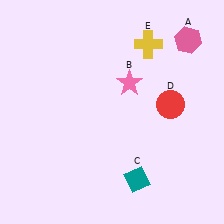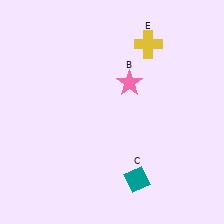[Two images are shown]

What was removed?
The pink hexagon (A), the red circle (D) were removed in Image 2.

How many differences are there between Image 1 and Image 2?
There are 2 differences between the two images.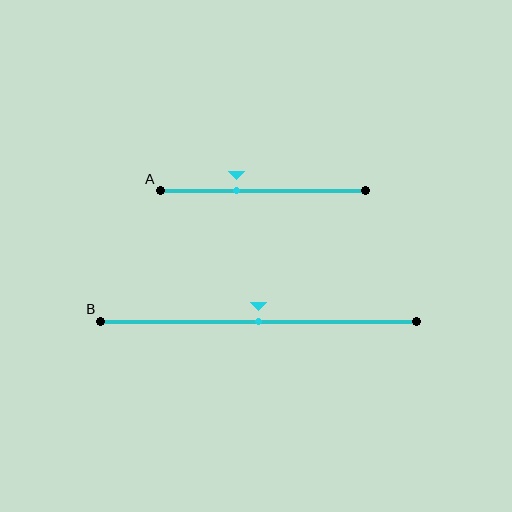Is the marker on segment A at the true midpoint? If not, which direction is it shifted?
No, the marker on segment A is shifted to the left by about 13% of the segment length.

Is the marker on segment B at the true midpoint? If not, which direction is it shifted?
Yes, the marker on segment B is at the true midpoint.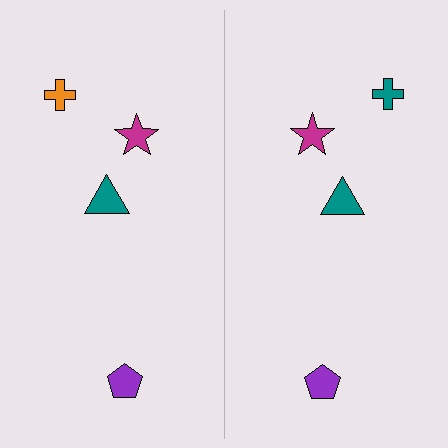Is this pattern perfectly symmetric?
No, the pattern is not perfectly symmetric. The teal cross on the right side breaks the symmetry — its mirror counterpart is orange.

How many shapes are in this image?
There are 8 shapes in this image.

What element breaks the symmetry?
The teal cross on the right side breaks the symmetry — its mirror counterpart is orange.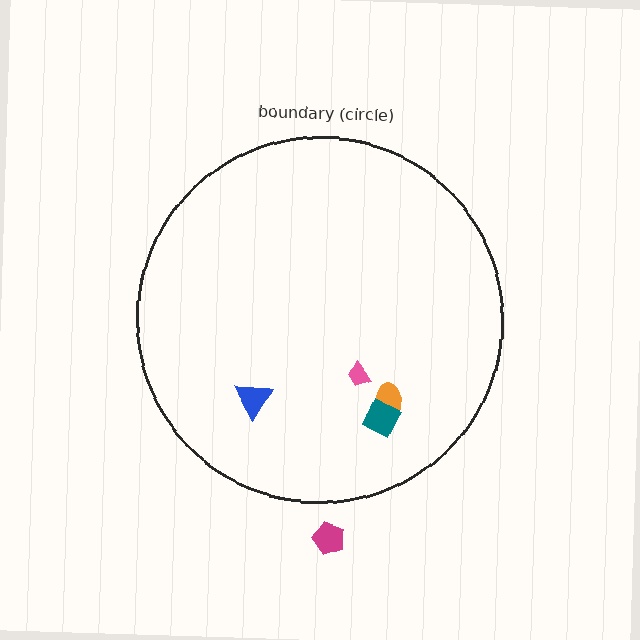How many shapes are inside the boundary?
4 inside, 1 outside.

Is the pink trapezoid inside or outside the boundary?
Inside.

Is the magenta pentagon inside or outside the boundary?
Outside.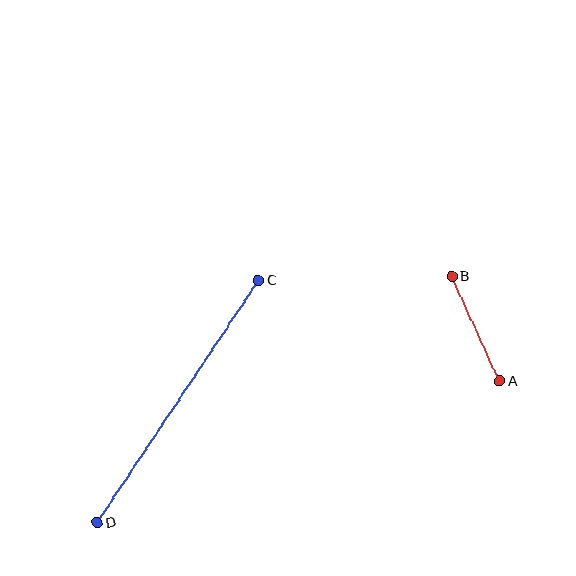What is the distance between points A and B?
The distance is approximately 115 pixels.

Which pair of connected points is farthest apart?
Points C and D are farthest apart.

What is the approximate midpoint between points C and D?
The midpoint is at approximately (178, 401) pixels.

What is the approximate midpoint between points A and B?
The midpoint is at approximately (476, 329) pixels.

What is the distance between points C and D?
The distance is approximately 291 pixels.